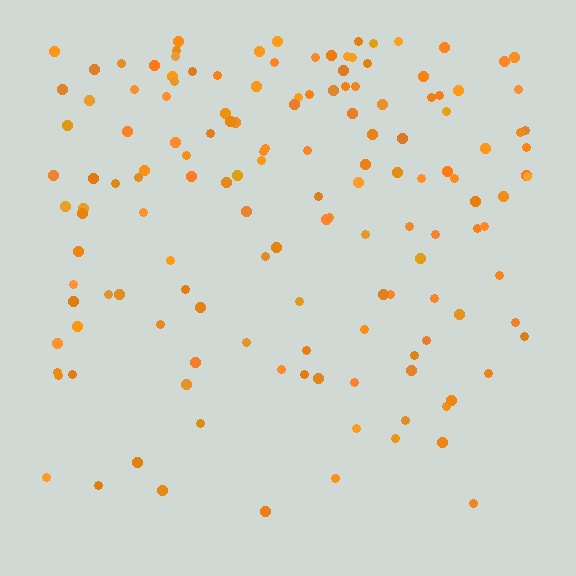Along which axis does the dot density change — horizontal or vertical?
Vertical.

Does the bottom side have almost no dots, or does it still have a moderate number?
Still a moderate number, just noticeably fewer than the top.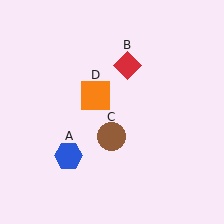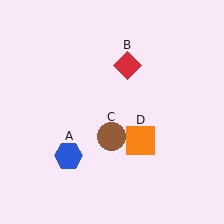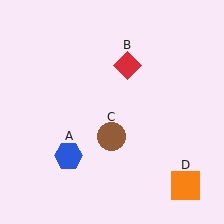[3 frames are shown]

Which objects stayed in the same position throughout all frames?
Blue hexagon (object A) and red diamond (object B) and brown circle (object C) remained stationary.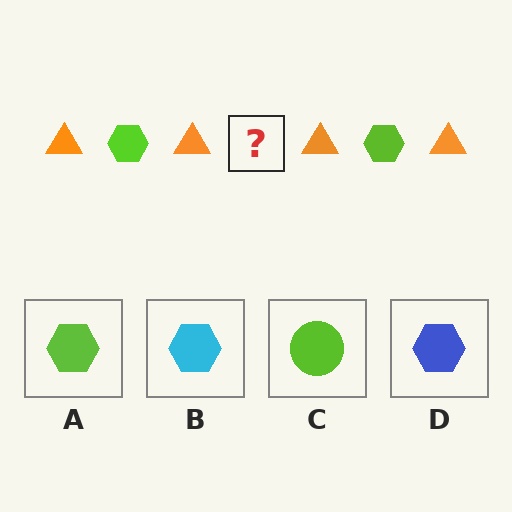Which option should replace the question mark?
Option A.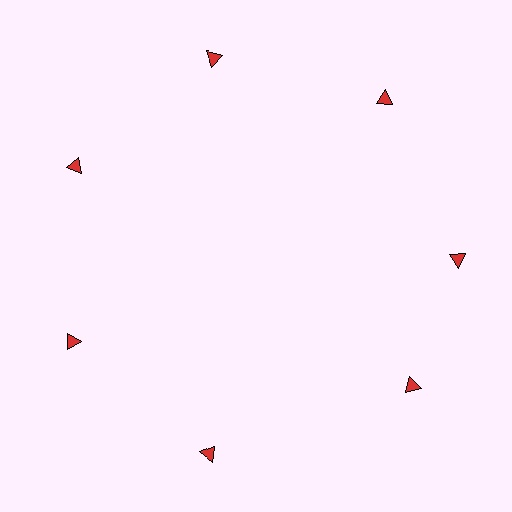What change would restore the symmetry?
The symmetry would be restored by rotating it back into even spacing with its neighbors so that all 7 triangles sit at equal angles and equal distance from the center.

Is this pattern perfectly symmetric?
No. The 7 red triangles are arranged in a ring, but one element near the 5 o'clock position is rotated out of alignment along the ring, breaking the 7-fold rotational symmetry.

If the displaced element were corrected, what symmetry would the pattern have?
It would have 7-fold rotational symmetry — the pattern would map onto itself every 51 degrees.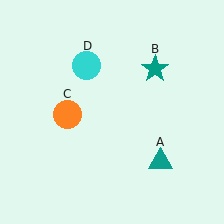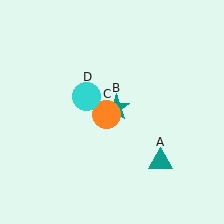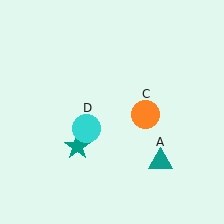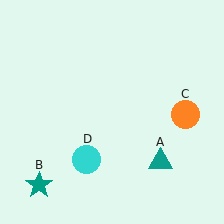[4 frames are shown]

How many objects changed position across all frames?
3 objects changed position: teal star (object B), orange circle (object C), cyan circle (object D).